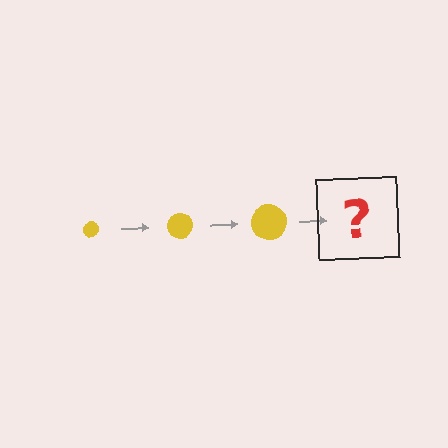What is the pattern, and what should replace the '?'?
The pattern is that the circle gets progressively larger each step. The '?' should be a yellow circle, larger than the previous one.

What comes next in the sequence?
The next element should be a yellow circle, larger than the previous one.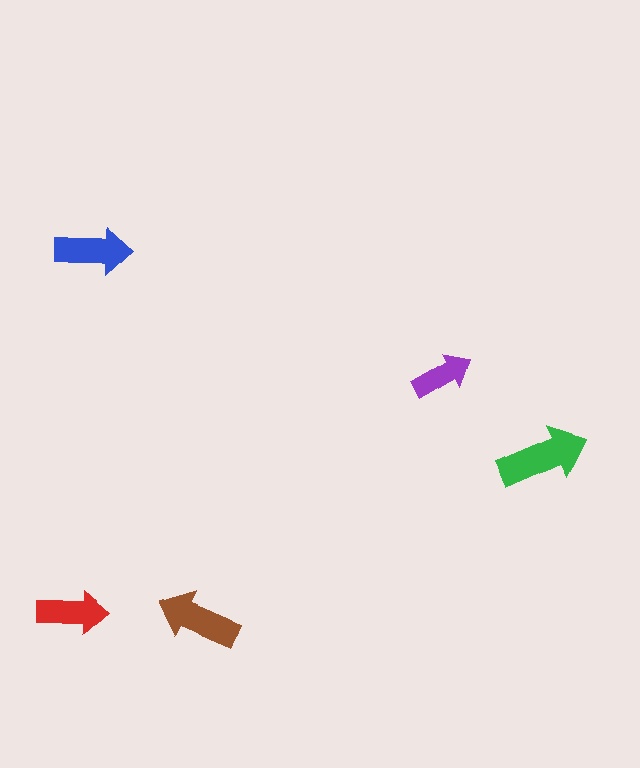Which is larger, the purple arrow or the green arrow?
The green one.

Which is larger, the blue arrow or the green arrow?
The green one.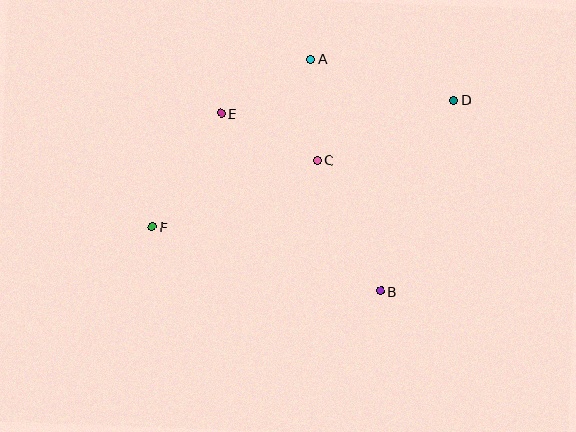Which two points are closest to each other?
Points A and C are closest to each other.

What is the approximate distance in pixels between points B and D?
The distance between B and D is approximately 204 pixels.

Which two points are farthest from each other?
Points D and F are farthest from each other.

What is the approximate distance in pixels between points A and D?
The distance between A and D is approximately 149 pixels.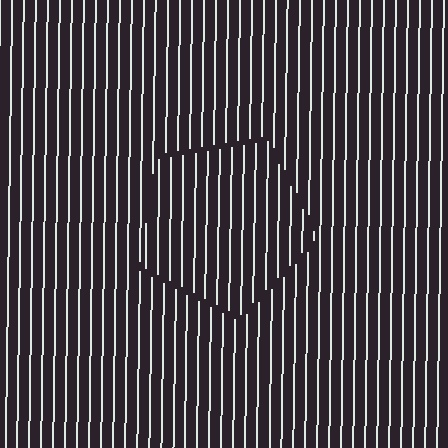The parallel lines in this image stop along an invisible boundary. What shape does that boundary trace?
An illusory pentagon. The interior of the shape contains the same grating, shifted by half a period — the contour is defined by the phase discontinuity where line-ends from the inner and outer gratings abut.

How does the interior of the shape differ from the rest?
The interior of the shape contains the same grating, shifted by half a period — the contour is defined by the phase discontinuity where line-ends from the inner and outer gratings abut.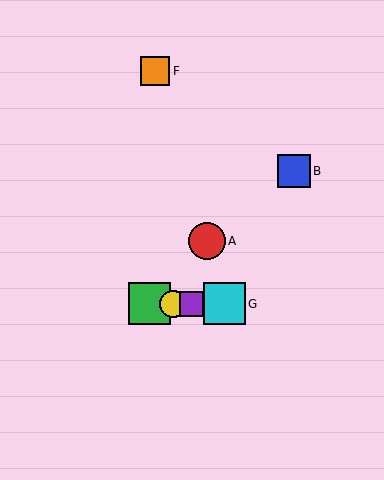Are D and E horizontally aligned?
Yes, both are at y≈304.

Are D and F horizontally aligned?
No, D is at y≈304 and F is at y≈71.